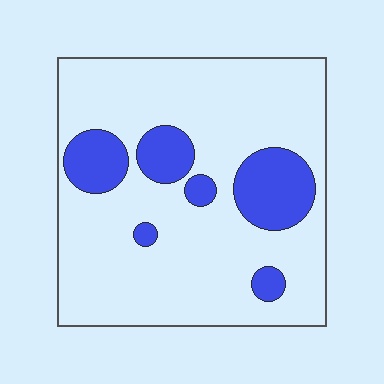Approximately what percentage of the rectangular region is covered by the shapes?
Approximately 20%.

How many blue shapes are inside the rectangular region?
6.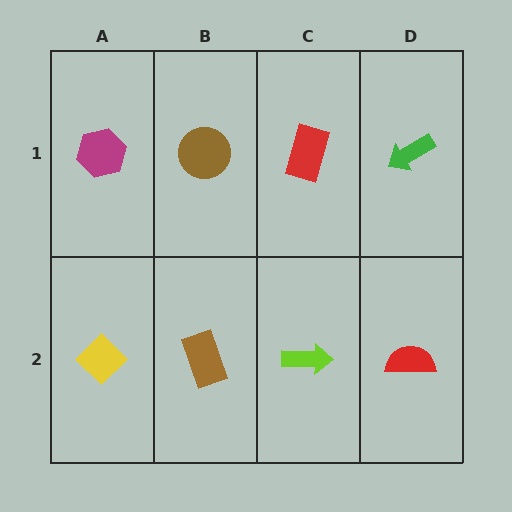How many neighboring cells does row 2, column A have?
2.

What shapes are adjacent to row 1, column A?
A yellow diamond (row 2, column A), a brown circle (row 1, column B).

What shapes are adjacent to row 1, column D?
A red semicircle (row 2, column D), a red rectangle (row 1, column C).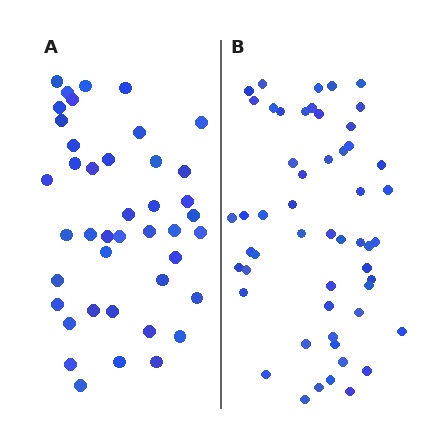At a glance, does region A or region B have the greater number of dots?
Region B (the right region) has more dots.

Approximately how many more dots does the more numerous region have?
Region B has roughly 12 or so more dots than region A.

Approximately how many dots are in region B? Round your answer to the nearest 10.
About 50 dots. (The exact count is 53, which rounds to 50.)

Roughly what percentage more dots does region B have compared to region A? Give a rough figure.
About 25% more.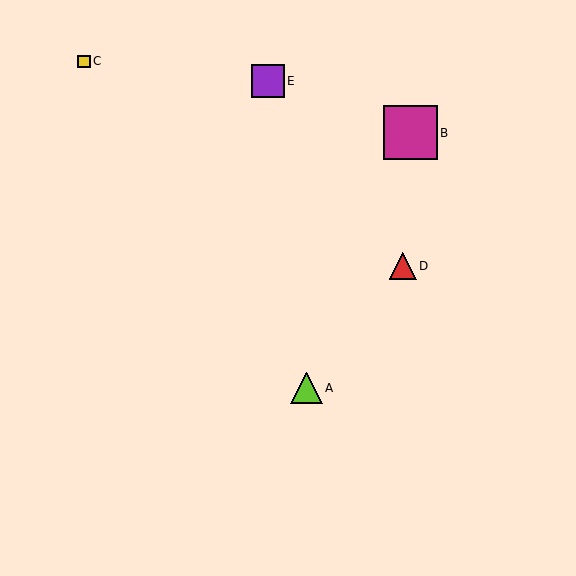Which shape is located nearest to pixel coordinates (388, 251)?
The red triangle (labeled D) at (403, 266) is nearest to that location.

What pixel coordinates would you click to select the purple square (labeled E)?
Click at (268, 81) to select the purple square E.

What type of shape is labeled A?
Shape A is a lime triangle.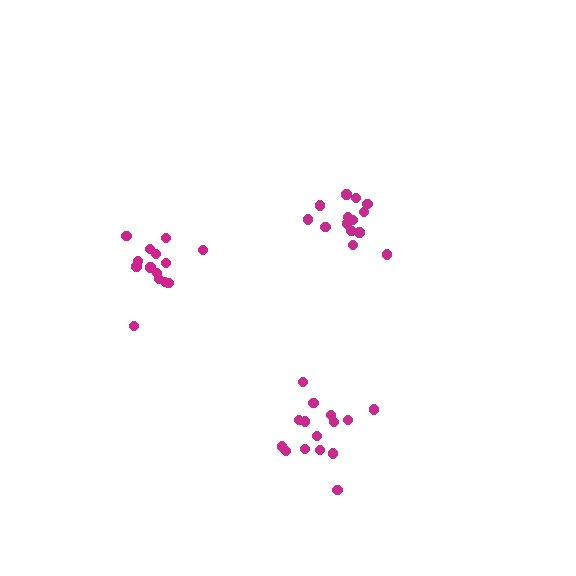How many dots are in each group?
Group 1: 14 dots, Group 2: 15 dots, Group 3: 14 dots (43 total).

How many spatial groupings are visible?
There are 3 spatial groupings.